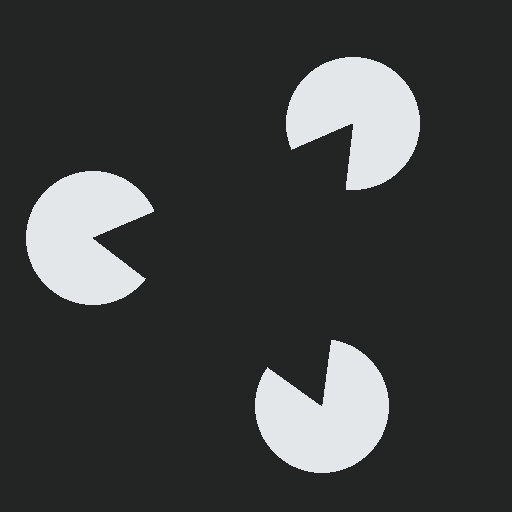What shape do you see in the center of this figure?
An illusory triangle — its edges are inferred from the aligned wedge cuts in the pac-man discs, not physically drawn.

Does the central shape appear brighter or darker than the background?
It typically appears slightly darker than the background, even though no actual brightness change is drawn.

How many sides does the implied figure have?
3 sides.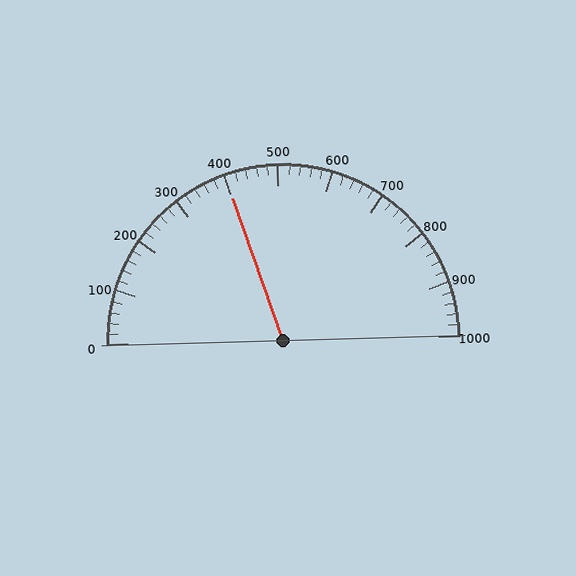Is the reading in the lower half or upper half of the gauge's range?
The reading is in the lower half of the range (0 to 1000).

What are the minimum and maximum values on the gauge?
The gauge ranges from 0 to 1000.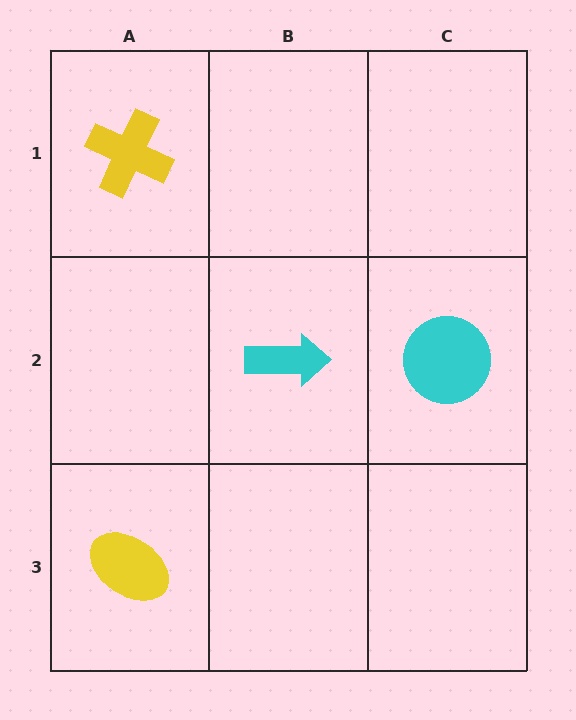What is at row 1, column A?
A yellow cross.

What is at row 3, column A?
A yellow ellipse.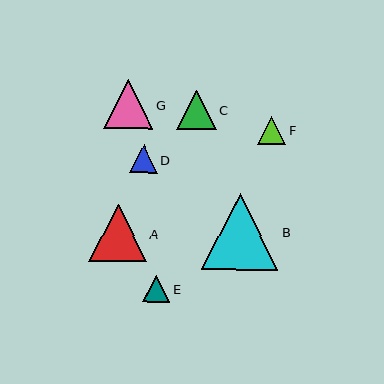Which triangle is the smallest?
Triangle E is the smallest with a size of approximately 27 pixels.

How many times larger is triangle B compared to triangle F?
Triangle B is approximately 2.7 times the size of triangle F.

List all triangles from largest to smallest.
From largest to smallest: B, A, G, C, F, D, E.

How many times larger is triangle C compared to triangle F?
Triangle C is approximately 1.4 times the size of triangle F.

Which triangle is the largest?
Triangle B is the largest with a size of approximately 77 pixels.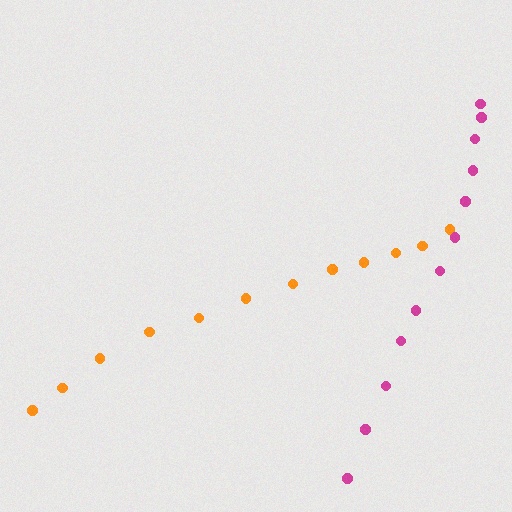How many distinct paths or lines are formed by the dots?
There are 2 distinct paths.